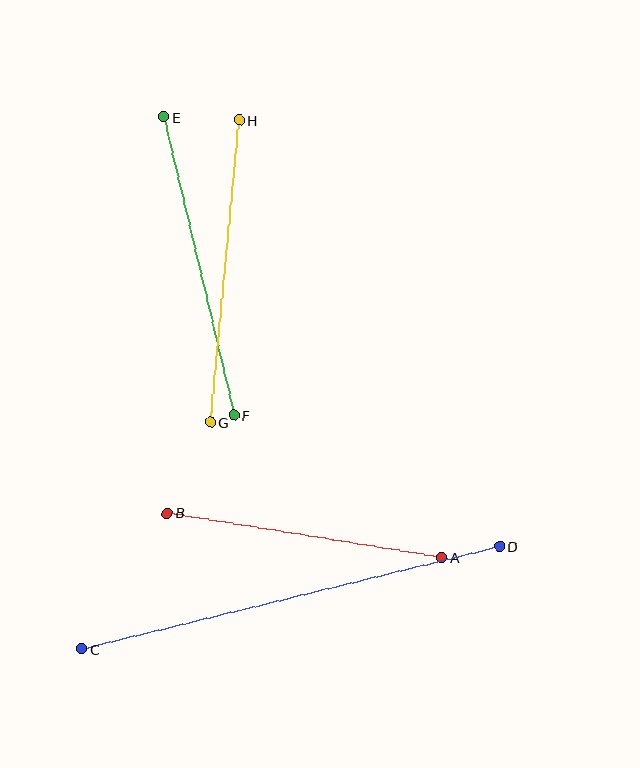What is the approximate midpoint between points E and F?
The midpoint is at approximately (199, 266) pixels.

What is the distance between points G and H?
The distance is approximately 303 pixels.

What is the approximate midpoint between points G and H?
The midpoint is at approximately (225, 271) pixels.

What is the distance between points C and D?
The distance is approximately 431 pixels.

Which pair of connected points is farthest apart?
Points C and D are farthest apart.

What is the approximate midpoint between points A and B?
The midpoint is at approximately (304, 535) pixels.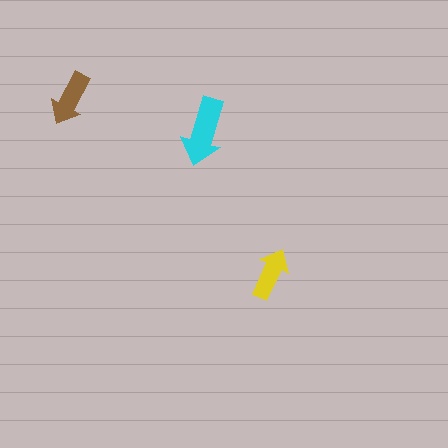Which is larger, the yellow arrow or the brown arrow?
The brown one.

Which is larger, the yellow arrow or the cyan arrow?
The cyan one.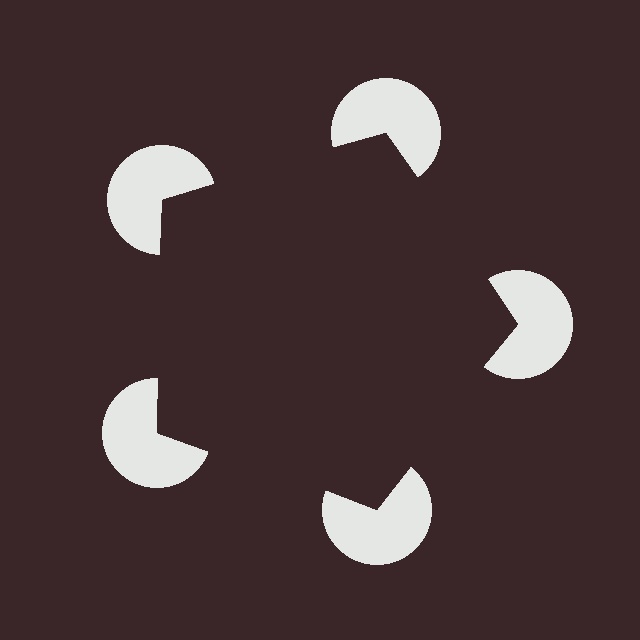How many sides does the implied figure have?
5 sides.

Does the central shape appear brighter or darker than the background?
It typically appears slightly darker than the background, even though no actual brightness change is drawn.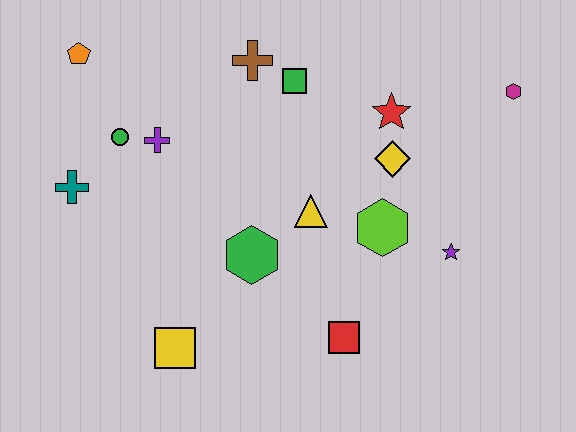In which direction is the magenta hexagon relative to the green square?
The magenta hexagon is to the right of the green square.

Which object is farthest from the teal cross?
The magenta hexagon is farthest from the teal cross.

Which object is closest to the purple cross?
The green circle is closest to the purple cross.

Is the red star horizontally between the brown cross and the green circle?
No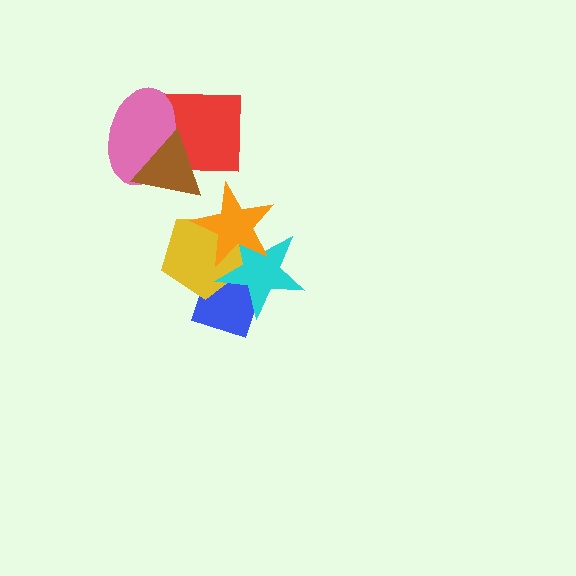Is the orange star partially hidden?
No, no other shape covers it.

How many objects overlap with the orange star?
2 objects overlap with the orange star.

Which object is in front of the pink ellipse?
The brown triangle is in front of the pink ellipse.